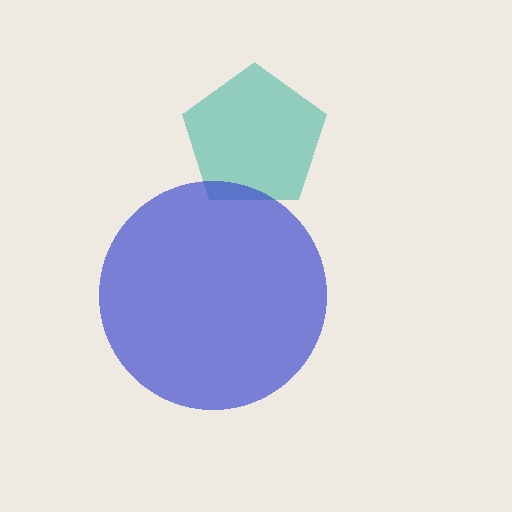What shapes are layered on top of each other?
The layered shapes are: a teal pentagon, a blue circle.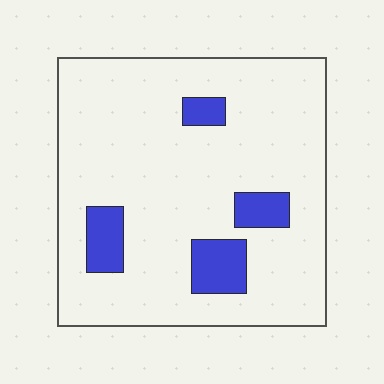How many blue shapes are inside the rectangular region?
4.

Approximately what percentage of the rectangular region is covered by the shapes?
Approximately 10%.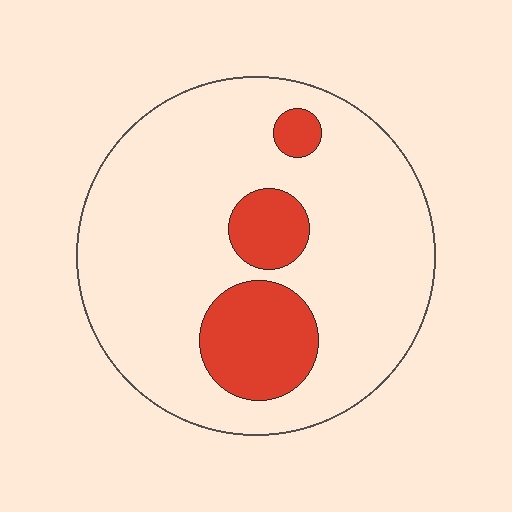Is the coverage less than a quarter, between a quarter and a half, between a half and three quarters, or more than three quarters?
Less than a quarter.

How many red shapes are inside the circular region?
3.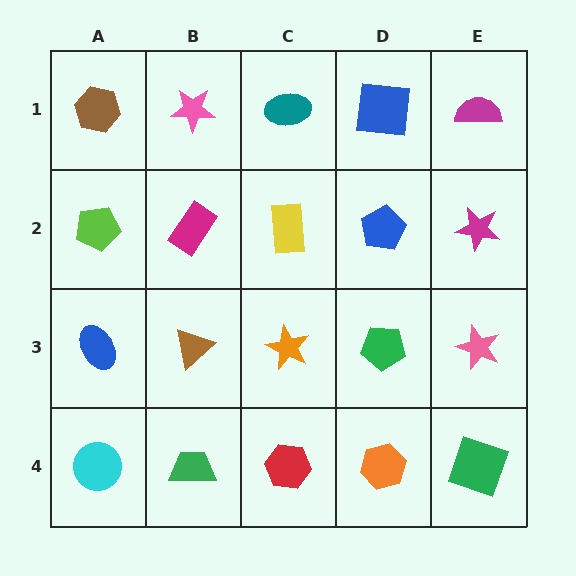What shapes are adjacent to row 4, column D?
A green pentagon (row 3, column D), a red hexagon (row 4, column C), a green square (row 4, column E).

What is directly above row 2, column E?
A magenta semicircle.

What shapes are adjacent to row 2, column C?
A teal ellipse (row 1, column C), an orange star (row 3, column C), a magenta rectangle (row 2, column B), a blue pentagon (row 2, column D).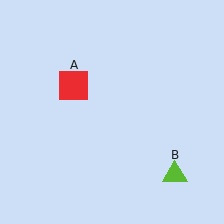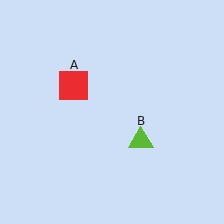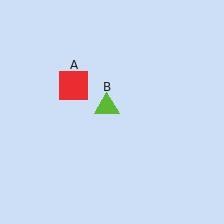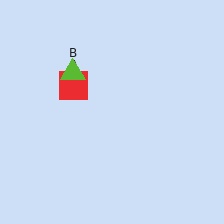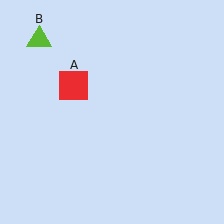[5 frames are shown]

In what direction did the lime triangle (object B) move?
The lime triangle (object B) moved up and to the left.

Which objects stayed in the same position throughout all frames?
Red square (object A) remained stationary.